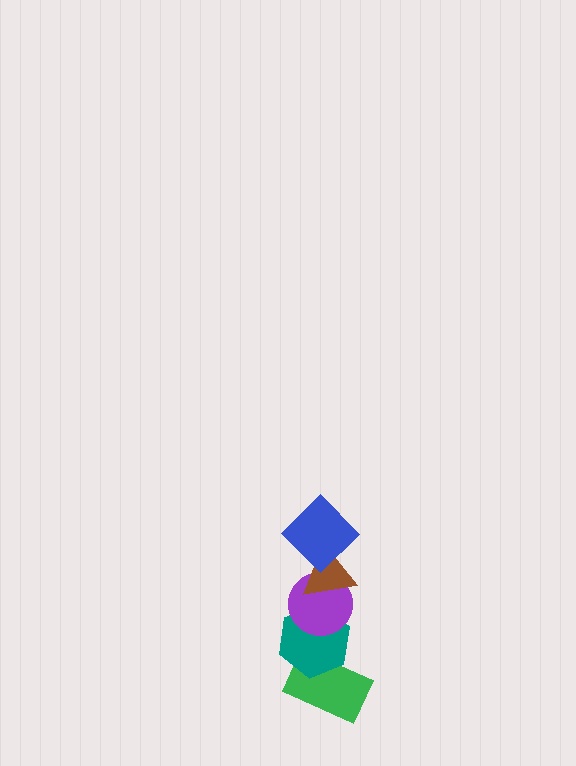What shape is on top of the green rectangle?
The teal hexagon is on top of the green rectangle.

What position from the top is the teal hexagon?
The teal hexagon is 4th from the top.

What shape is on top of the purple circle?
The brown triangle is on top of the purple circle.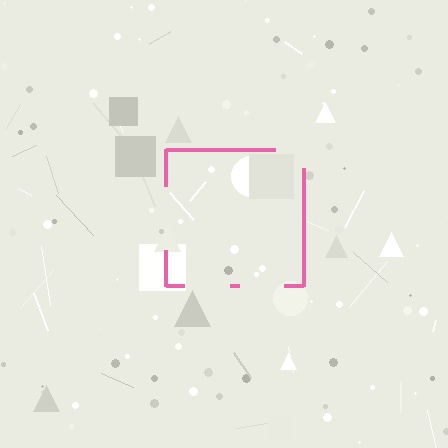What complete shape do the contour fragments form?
The contour fragments form a square.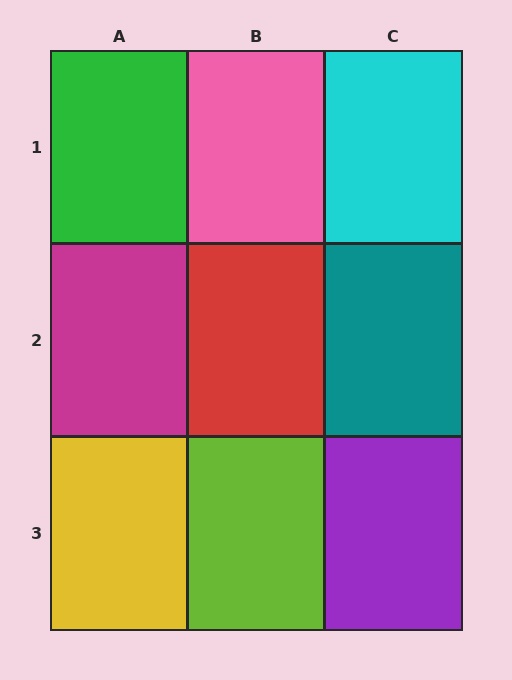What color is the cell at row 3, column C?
Purple.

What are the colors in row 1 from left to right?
Green, pink, cyan.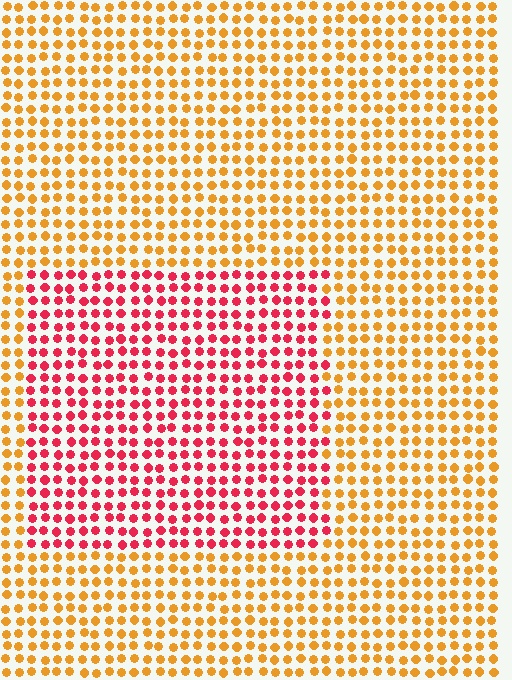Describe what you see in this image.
The image is filled with small orange elements in a uniform arrangement. A rectangle-shaped region is visible where the elements are tinted to a slightly different hue, forming a subtle color boundary.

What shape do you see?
I see a rectangle.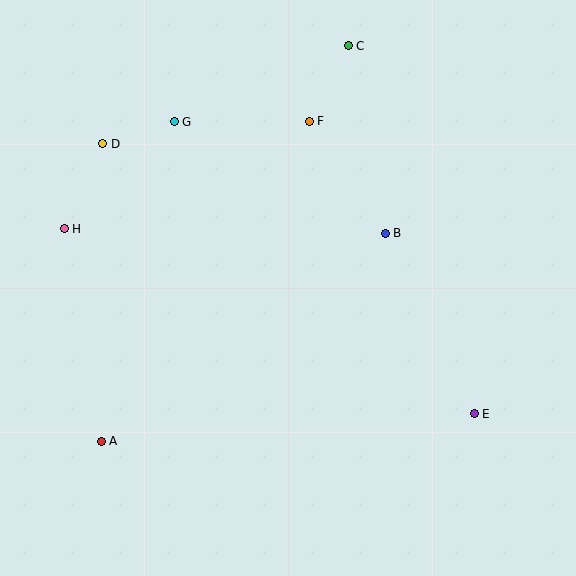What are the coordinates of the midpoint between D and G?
The midpoint between D and G is at (138, 133).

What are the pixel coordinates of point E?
Point E is at (474, 414).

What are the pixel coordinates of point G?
Point G is at (174, 122).